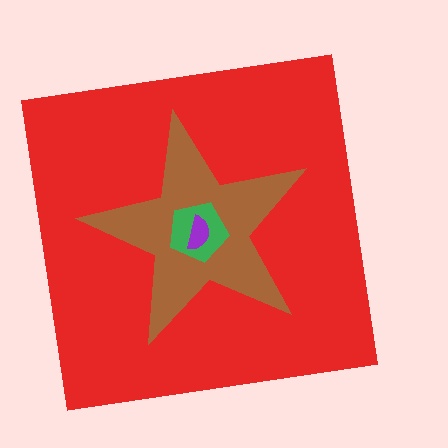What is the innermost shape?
The purple semicircle.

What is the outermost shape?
The red square.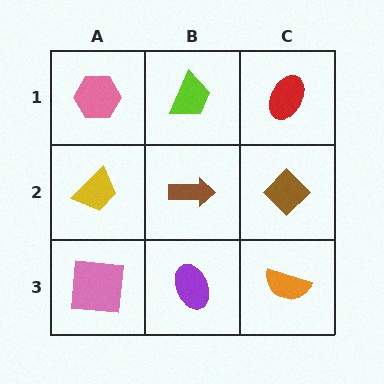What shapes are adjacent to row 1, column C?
A brown diamond (row 2, column C), a lime trapezoid (row 1, column B).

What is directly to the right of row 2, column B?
A brown diamond.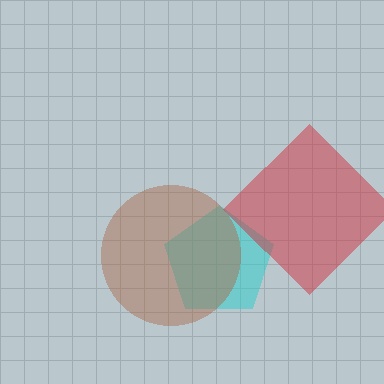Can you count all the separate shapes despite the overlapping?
Yes, there are 3 separate shapes.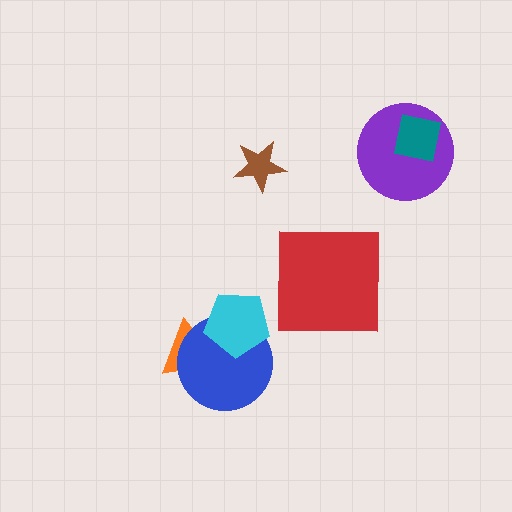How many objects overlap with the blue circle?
2 objects overlap with the blue circle.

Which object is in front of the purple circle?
The teal square is in front of the purple circle.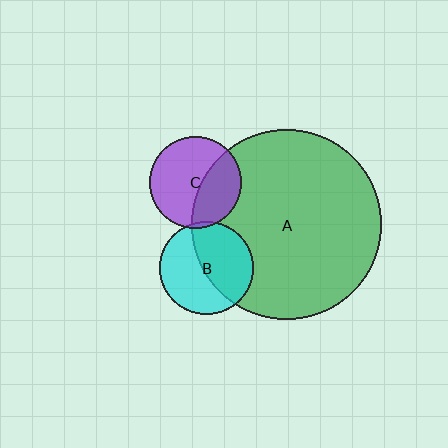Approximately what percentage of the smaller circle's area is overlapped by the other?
Approximately 50%.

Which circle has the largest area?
Circle A (green).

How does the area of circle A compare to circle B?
Approximately 4.1 times.